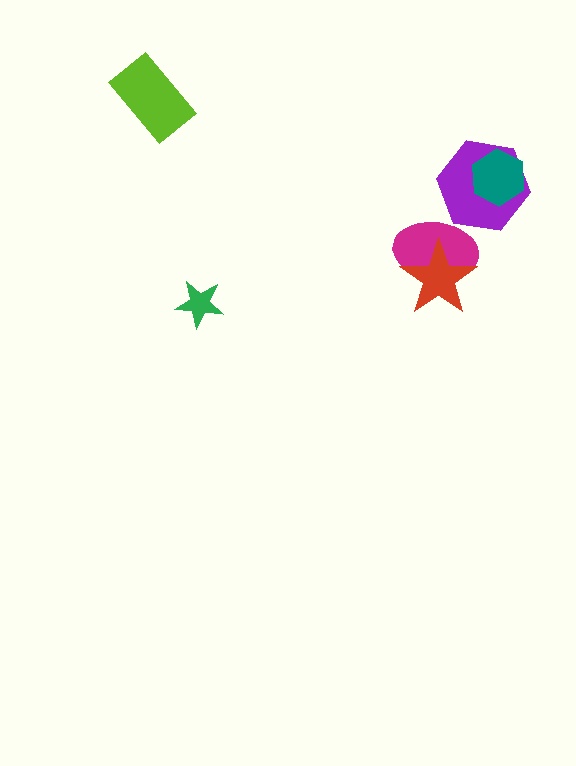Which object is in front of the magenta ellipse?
The red star is in front of the magenta ellipse.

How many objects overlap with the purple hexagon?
2 objects overlap with the purple hexagon.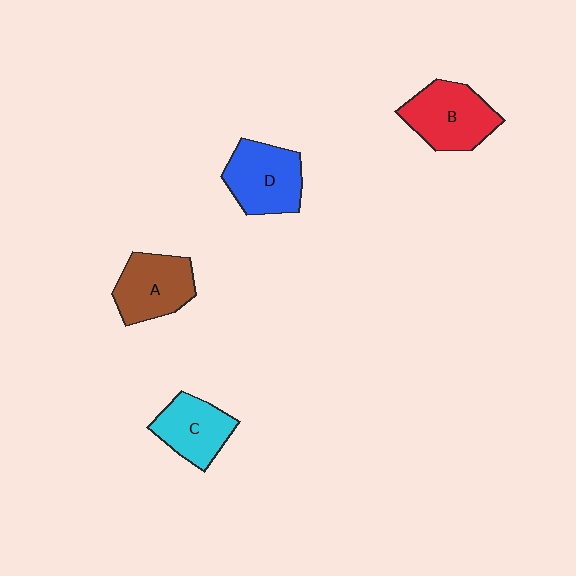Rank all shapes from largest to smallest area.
From largest to smallest: B (red), D (blue), A (brown), C (cyan).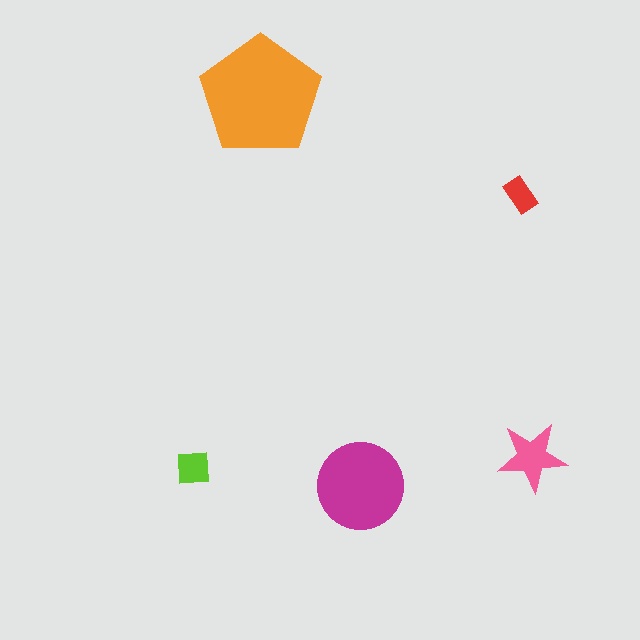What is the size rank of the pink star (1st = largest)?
3rd.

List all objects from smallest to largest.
The red rectangle, the lime square, the pink star, the magenta circle, the orange pentagon.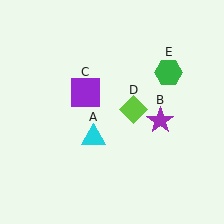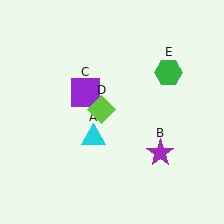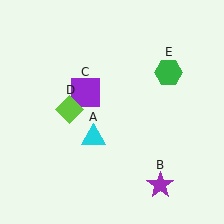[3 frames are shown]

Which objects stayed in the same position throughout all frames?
Cyan triangle (object A) and purple square (object C) and green hexagon (object E) remained stationary.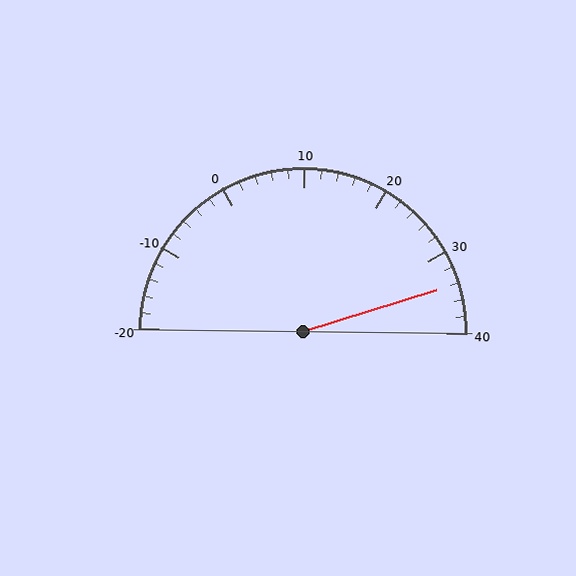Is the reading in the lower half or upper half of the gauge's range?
The reading is in the upper half of the range (-20 to 40).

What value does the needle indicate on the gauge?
The needle indicates approximately 34.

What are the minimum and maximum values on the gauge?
The gauge ranges from -20 to 40.